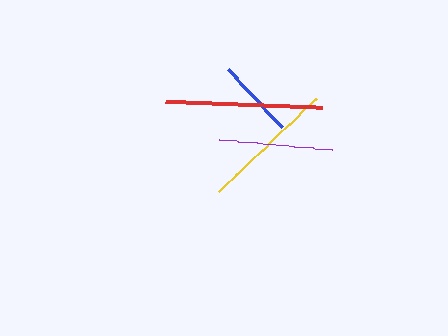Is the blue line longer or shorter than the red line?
The red line is longer than the blue line.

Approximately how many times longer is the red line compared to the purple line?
The red line is approximately 1.4 times the length of the purple line.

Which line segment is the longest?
The red line is the longest at approximately 156 pixels.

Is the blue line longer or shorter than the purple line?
The purple line is longer than the blue line.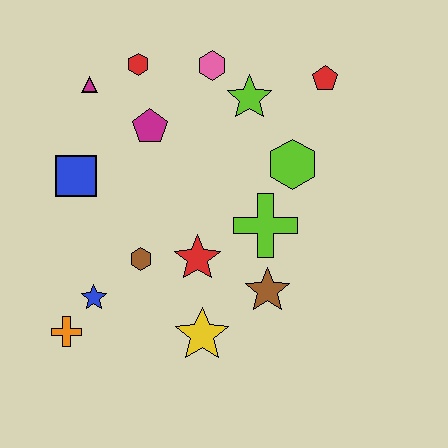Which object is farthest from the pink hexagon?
The orange cross is farthest from the pink hexagon.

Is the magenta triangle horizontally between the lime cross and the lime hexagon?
No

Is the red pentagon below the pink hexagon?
Yes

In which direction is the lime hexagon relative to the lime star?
The lime hexagon is below the lime star.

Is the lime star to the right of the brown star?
No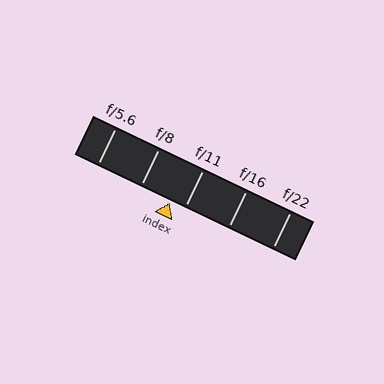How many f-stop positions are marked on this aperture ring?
There are 5 f-stop positions marked.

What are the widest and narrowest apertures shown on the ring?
The widest aperture shown is f/5.6 and the narrowest is f/22.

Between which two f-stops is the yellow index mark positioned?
The index mark is between f/8 and f/11.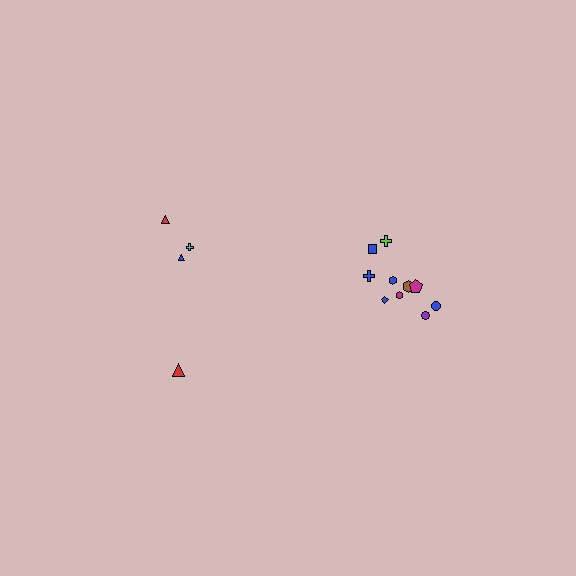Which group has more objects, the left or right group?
The right group.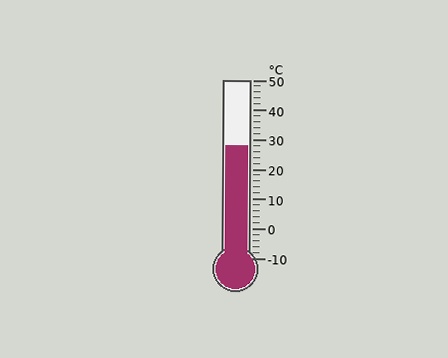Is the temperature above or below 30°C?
The temperature is below 30°C.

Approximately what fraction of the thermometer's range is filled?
The thermometer is filled to approximately 65% of its range.